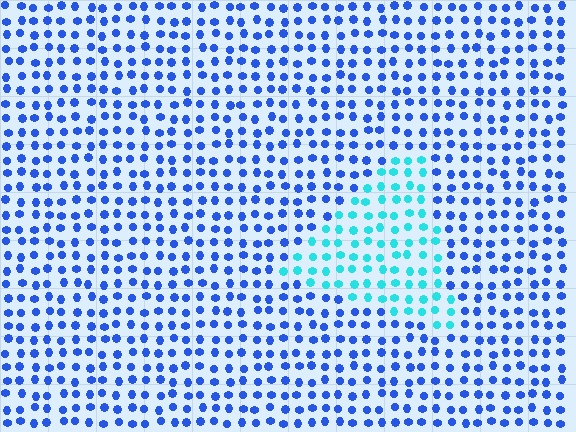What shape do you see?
I see a triangle.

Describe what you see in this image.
The image is filled with small blue elements in a uniform arrangement. A triangle-shaped region is visible where the elements are tinted to a slightly different hue, forming a subtle color boundary.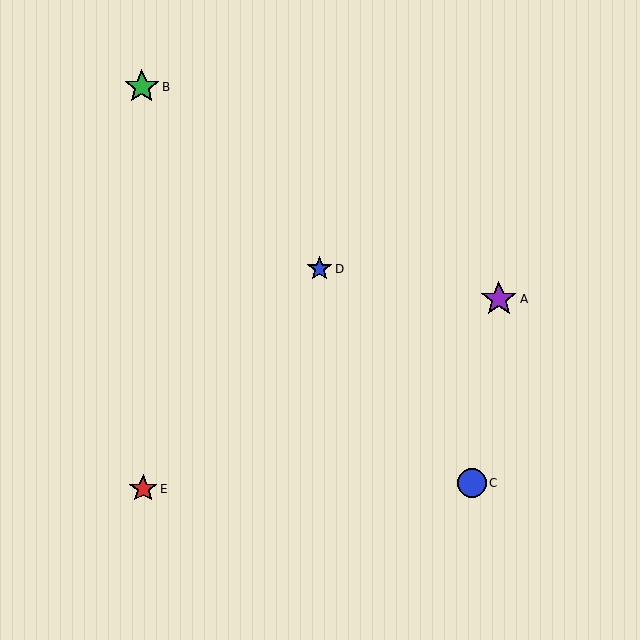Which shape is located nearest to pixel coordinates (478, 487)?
The blue circle (labeled C) at (472, 483) is nearest to that location.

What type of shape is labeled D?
Shape D is a blue star.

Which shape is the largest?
The purple star (labeled A) is the largest.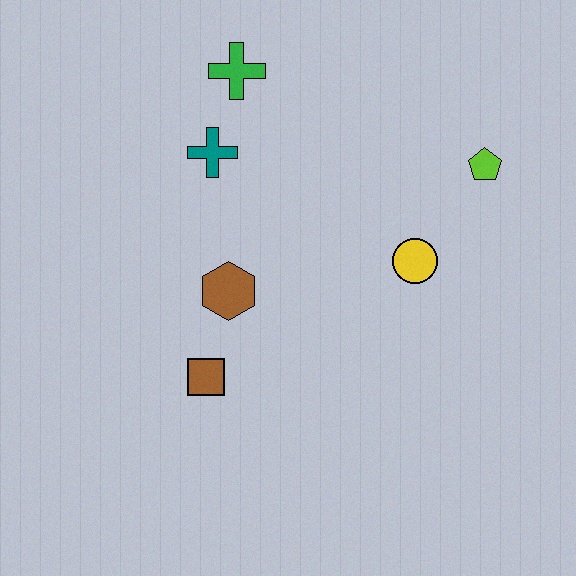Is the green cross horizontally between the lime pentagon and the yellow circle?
No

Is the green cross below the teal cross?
No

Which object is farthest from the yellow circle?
The green cross is farthest from the yellow circle.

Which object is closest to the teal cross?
The green cross is closest to the teal cross.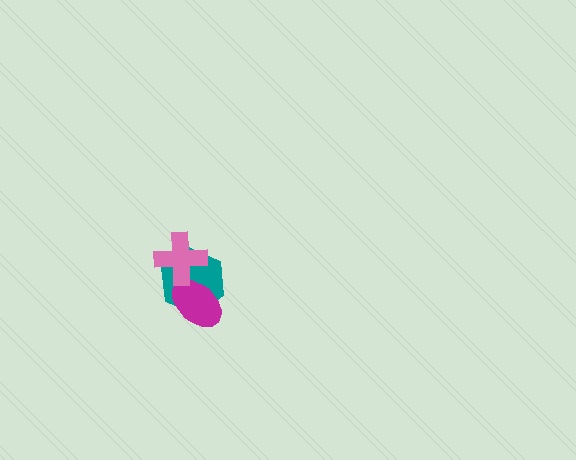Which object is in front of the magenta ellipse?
The pink cross is in front of the magenta ellipse.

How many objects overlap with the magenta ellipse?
2 objects overlap with the magenta ellipse.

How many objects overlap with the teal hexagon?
2 objects overlap with the teal hexagon.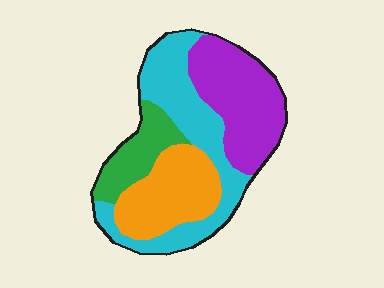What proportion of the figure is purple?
Purple covers 29% of the figure.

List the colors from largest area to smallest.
From largest to smallest: cyan, purple, orange, green.